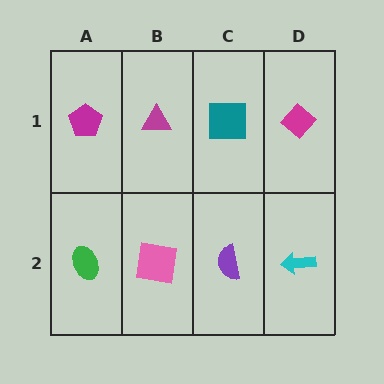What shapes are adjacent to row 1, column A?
A green ellipse (row 2, column A), a magenta triangle (row 1, column B).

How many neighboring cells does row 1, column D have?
2.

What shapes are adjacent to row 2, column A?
A magenta pentagon (row 1, column A), a pink square (row 2, column B).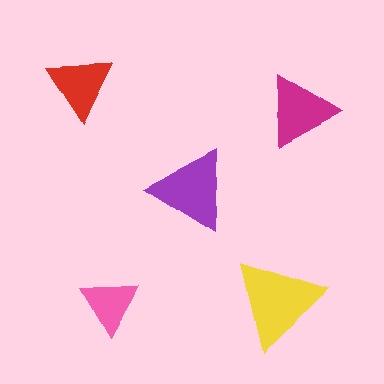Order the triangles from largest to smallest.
the yellow one, the purple one, the magenta one, the red one, the pink one.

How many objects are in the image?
There are 5 objects in the image.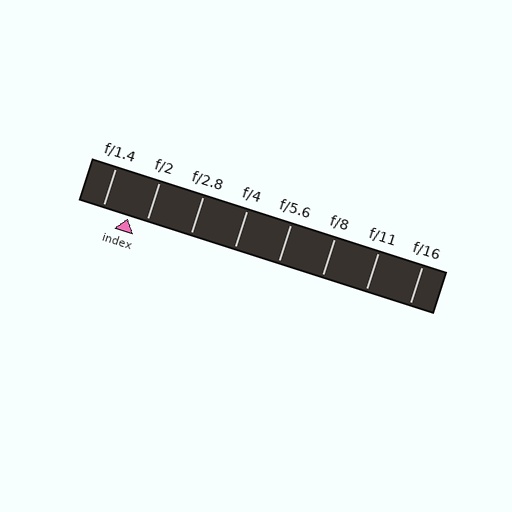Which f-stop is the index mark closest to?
The index mark is closest to f/2.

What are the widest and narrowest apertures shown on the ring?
The widest aperture shown is f/1.4 and the narrowest is f/16.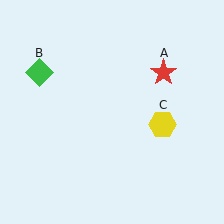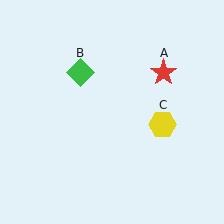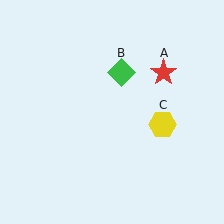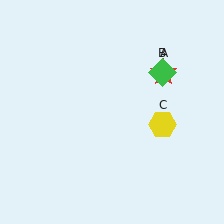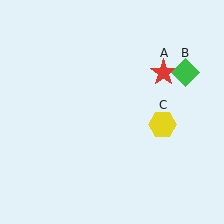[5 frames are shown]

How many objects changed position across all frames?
1 object changed position: green diamond (object B).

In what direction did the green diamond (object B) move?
The green diamond (object B) moved right.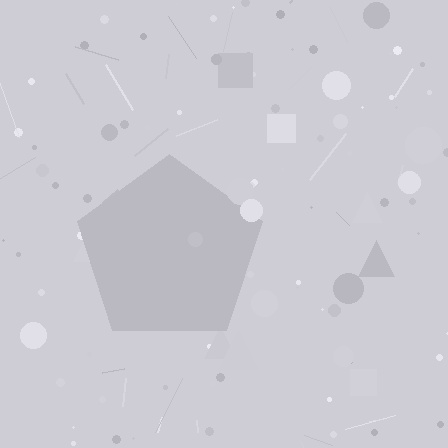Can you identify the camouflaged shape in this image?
The camouflaged shape is a pentagon.